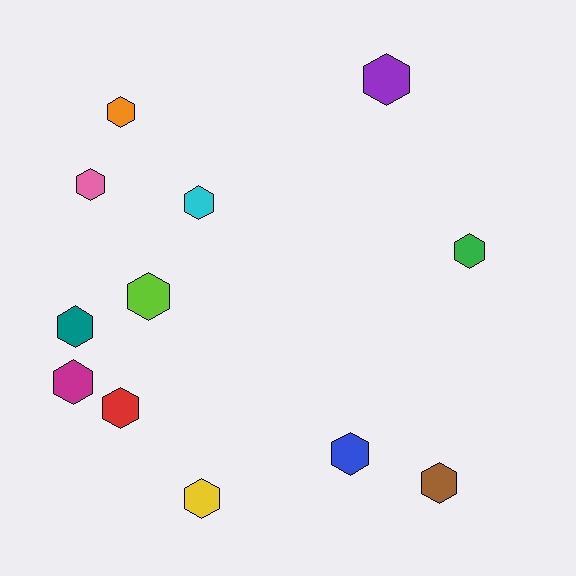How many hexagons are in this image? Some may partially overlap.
There are 12 hexagons.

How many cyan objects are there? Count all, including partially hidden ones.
There is 1 cyan object.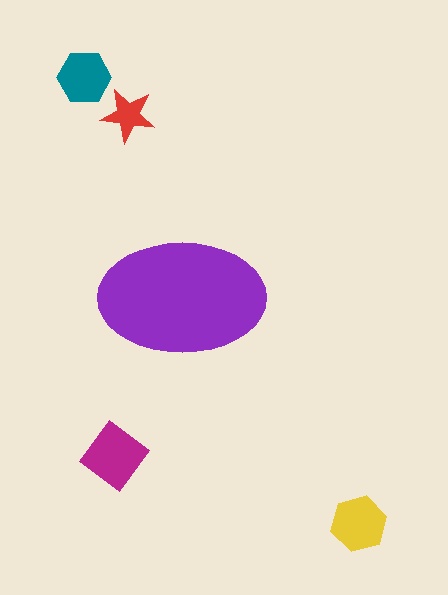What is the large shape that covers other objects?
A purple ellipse.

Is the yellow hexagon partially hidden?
No, the yellow hexagon is fully visible.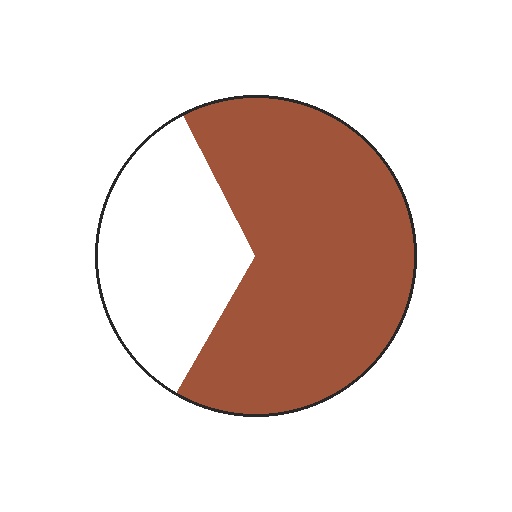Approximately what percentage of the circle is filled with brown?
Approximately 65%.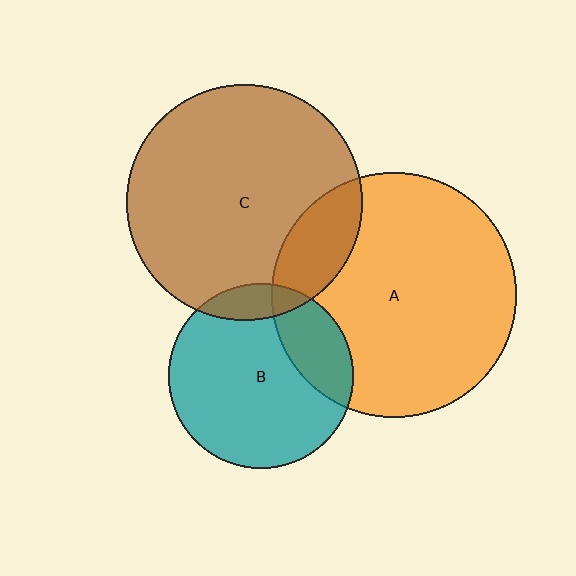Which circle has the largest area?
Circle A (orange).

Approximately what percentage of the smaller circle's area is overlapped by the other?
Approximately 15%.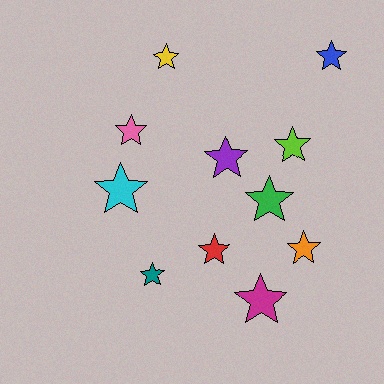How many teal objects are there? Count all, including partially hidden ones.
There is 1 teal object.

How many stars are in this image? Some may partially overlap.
There are 11 stars.